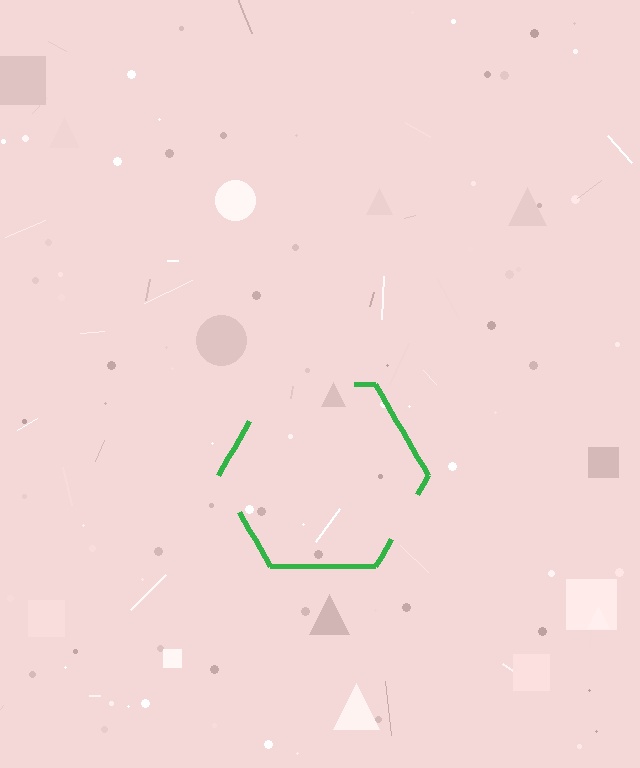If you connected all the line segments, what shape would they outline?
They would outline a hexagon.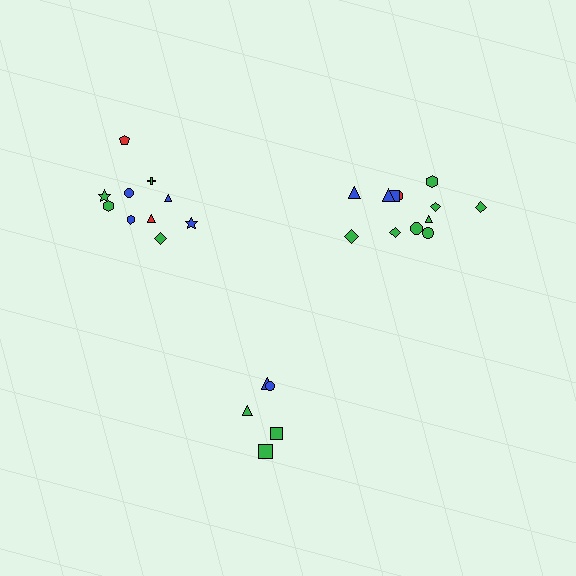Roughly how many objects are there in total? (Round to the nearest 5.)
Roughly 25 objects in total.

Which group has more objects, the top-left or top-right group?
The top-right group.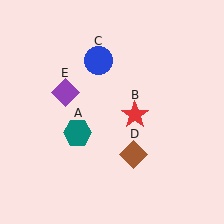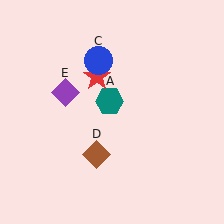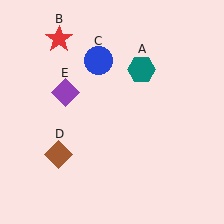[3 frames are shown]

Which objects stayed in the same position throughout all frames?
Blue circle (object C) and purple diamond (object E) remained stationary.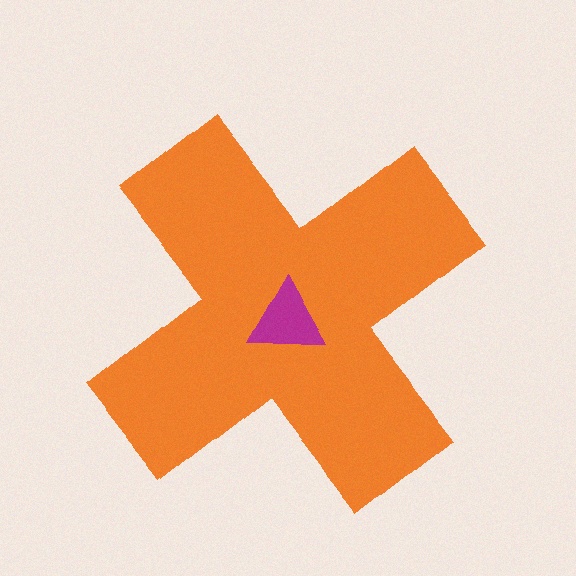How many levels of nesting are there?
2.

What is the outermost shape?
The orange cross.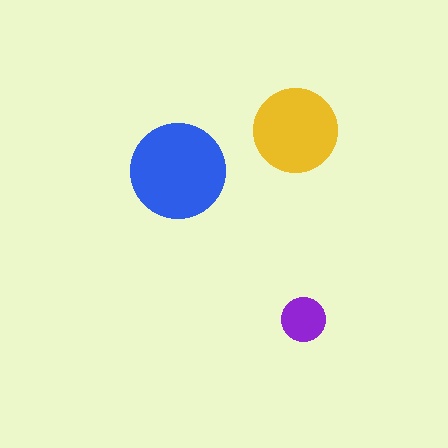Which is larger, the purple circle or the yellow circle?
The yellow one.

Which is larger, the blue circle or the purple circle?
The blue one.